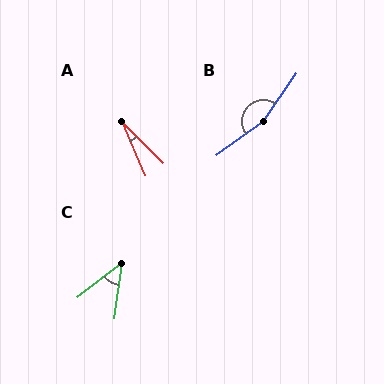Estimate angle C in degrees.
Approximately 44 degrees.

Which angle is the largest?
B, at approximately 161 degrees.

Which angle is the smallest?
A, at approximately 22 degrees.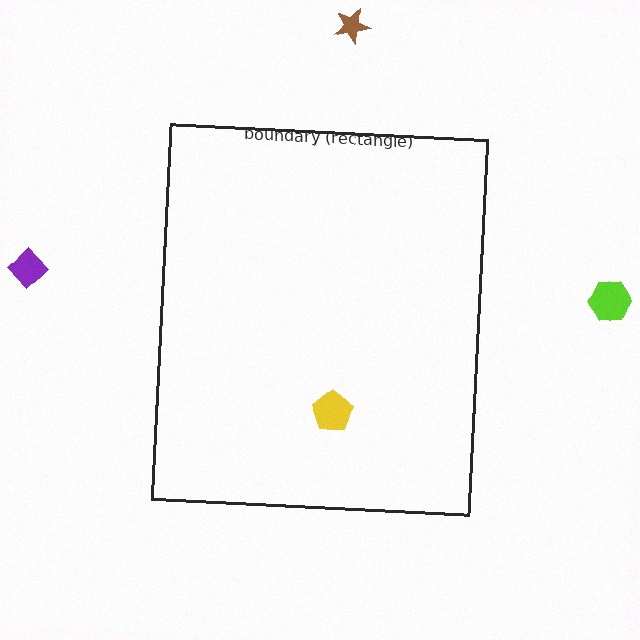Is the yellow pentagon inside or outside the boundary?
Inside.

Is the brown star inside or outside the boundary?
Outside.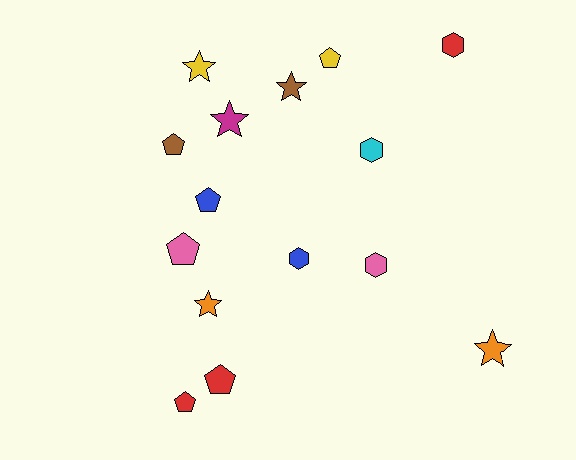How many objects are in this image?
There are 15 objects.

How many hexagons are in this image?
There are 4 hexagons.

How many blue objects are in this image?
There are 2 blue objects.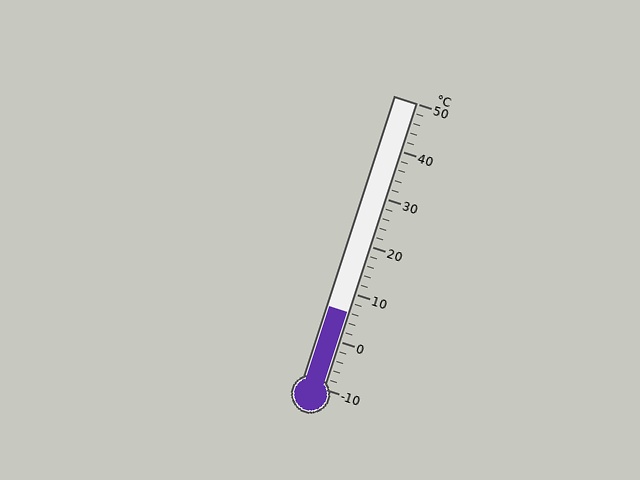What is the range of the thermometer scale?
The thermometer scale ranges from -10°C to 50°C.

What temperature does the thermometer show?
The thermometer shows approximately 6°C.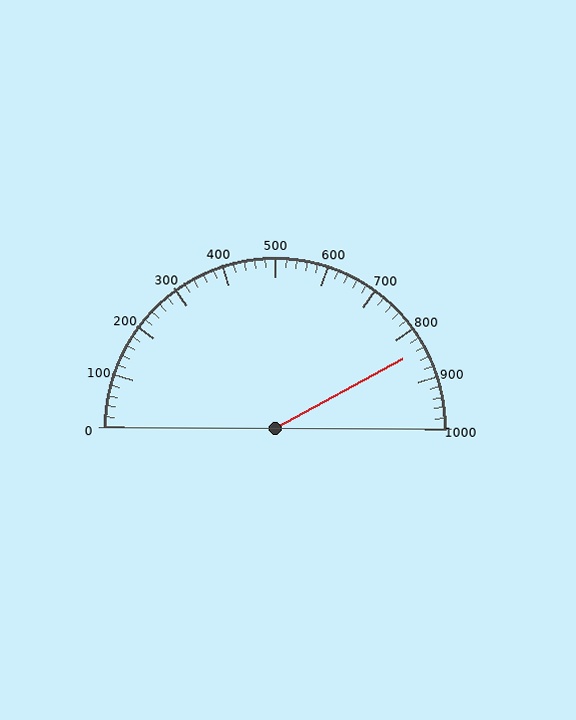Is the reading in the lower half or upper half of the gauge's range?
The reading is in the upper half of the range (0 to 1000).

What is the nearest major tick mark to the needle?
The nearest major tick mark is 800.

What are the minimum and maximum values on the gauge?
The gauge ranges from 0 to 1000.